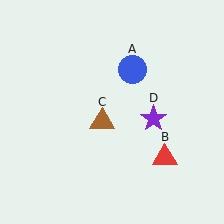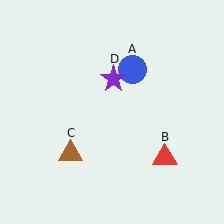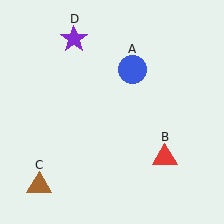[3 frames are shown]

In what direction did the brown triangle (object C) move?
The brown triangle (object C) moved down and to the left.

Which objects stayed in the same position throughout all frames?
Blue circle (object A) and red triangle (object B) remained stationary.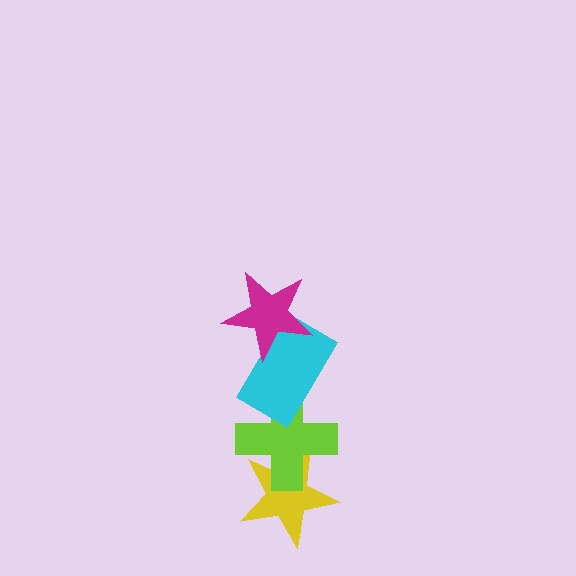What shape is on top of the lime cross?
The cyan rectangle is on top of the lime cross.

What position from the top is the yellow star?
The yellow star is 4th from the top.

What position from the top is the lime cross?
The lime cross is 3rd from the top.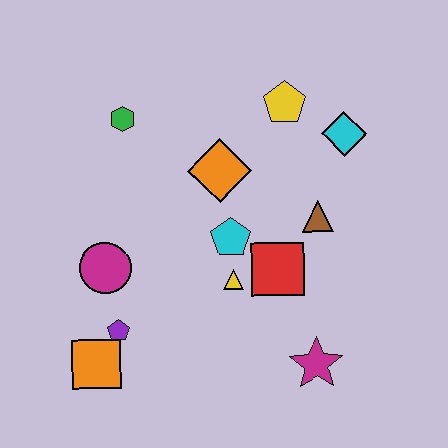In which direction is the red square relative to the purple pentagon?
The red square is to the right of the purple pentagon.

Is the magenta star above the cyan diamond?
No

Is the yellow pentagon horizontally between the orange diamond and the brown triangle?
Yes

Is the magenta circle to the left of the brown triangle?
Yes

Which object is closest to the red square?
The yellow triangle is closest to the red square.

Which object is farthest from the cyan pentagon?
The orange square is farthest from the cyan pentagon.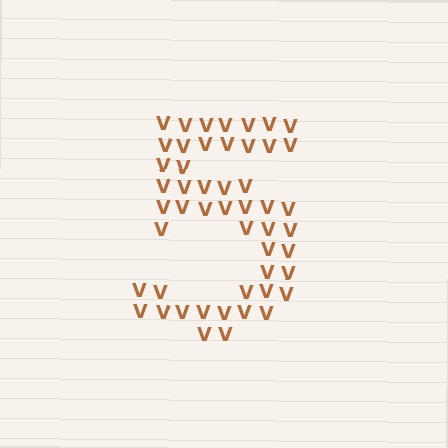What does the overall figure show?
The overall figure shows the digit 5.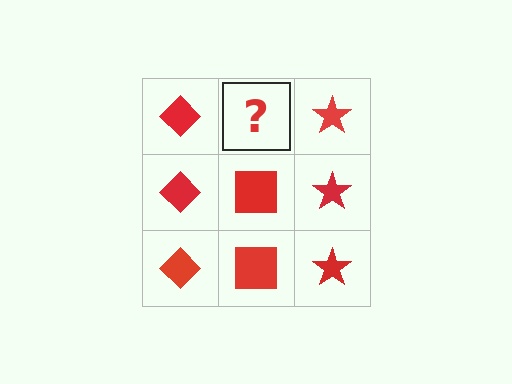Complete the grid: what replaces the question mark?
The question mark should be replaced with a red square.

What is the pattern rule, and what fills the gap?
The rule is that each column has a consistent shape. The gap should be filled with a red square.